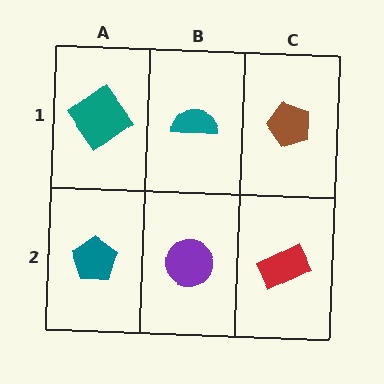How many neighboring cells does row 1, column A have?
2.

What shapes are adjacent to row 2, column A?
A teal diamond (row 1, column A), a purple circle (row 2, column B).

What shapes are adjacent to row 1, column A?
A teal pentagon (row 2, column A), a teal semicircle (row 1, column B).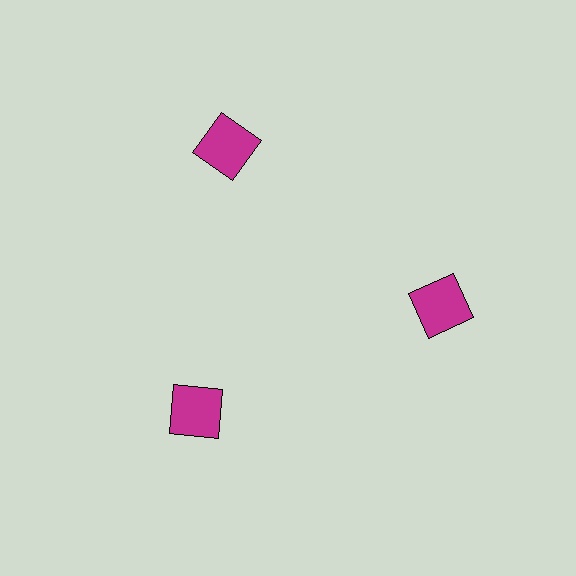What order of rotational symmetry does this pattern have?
This pattern has 3-fold rotational symmetry.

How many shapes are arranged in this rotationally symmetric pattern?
There are 3 shapes, arranged in 3 groups of 1.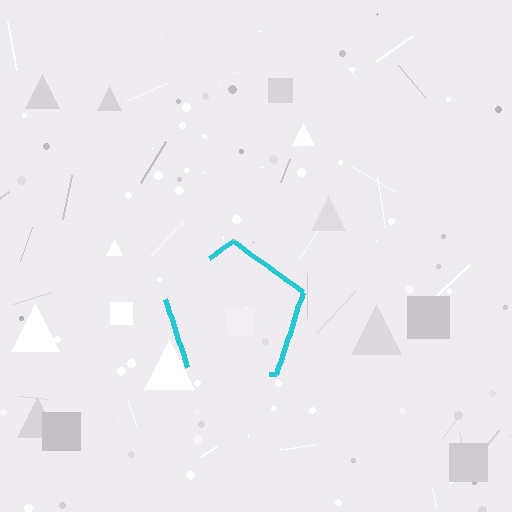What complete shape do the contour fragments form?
The contour fragments form a pentagon.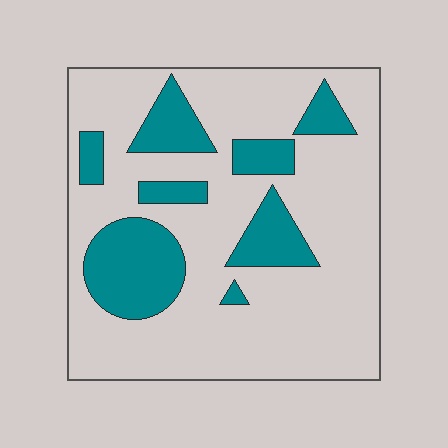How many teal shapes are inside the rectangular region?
8.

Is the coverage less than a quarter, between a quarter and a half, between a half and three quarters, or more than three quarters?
Less than a quarter.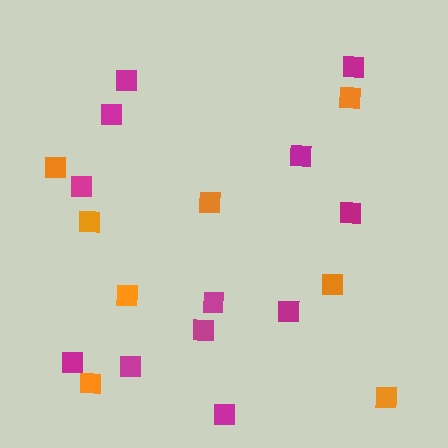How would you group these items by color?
There are 2 groups: one group of magenta squares (12) and one group of orange squares (8).